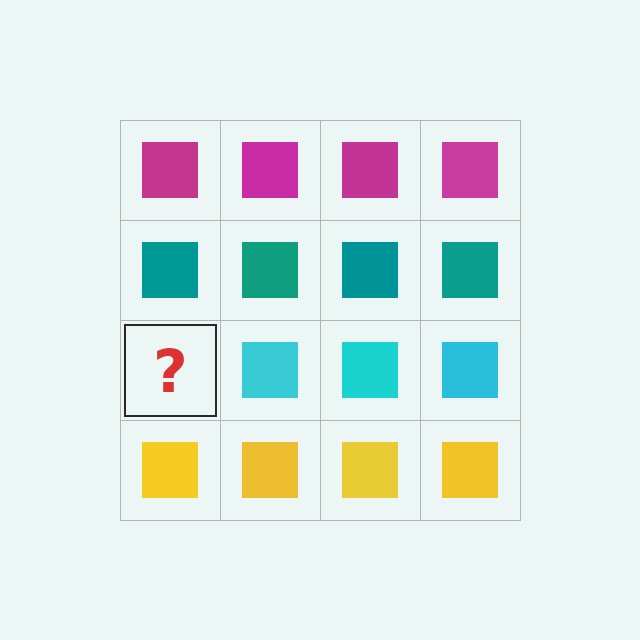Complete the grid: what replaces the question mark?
The question mark should be replaced with a cyan square.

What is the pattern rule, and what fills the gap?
The rule is that each row has a consistent color. The gap should be filled with a cyan square.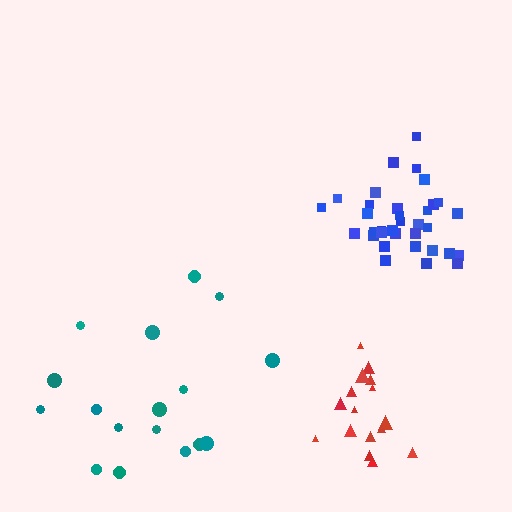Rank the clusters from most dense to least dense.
blue, red, teal.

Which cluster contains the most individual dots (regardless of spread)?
Blue (35).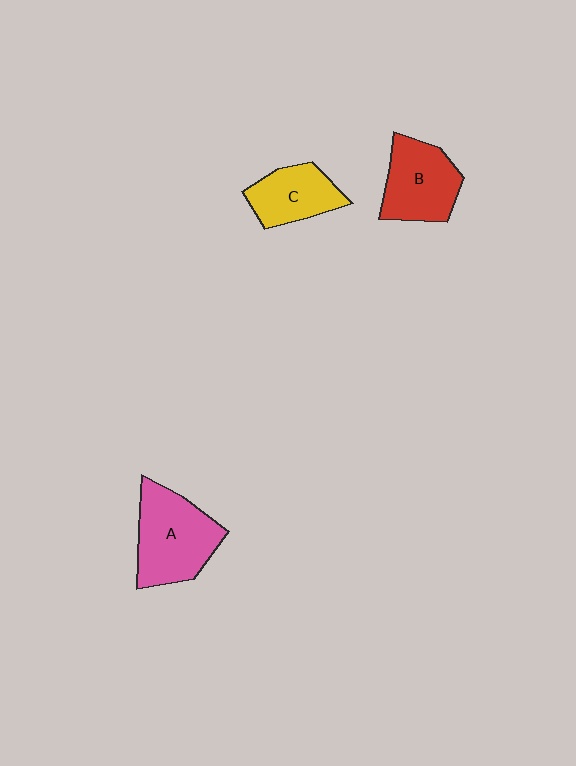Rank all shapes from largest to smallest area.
From largest to smallest: A (pink), B (red), C (yellow).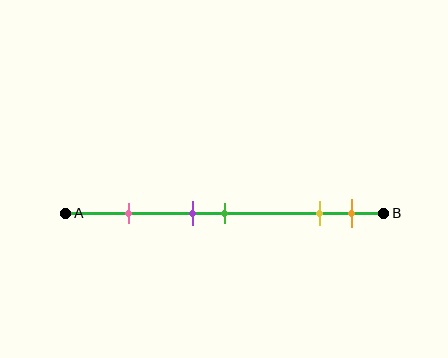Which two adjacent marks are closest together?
The purple and green marks are the closest adjacent pair.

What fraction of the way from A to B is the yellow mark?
The yellow mark is approximately 80% (0.8) of the way from A to B.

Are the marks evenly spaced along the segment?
No, the marks are not evenly spaced.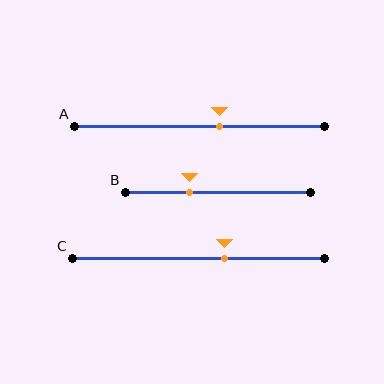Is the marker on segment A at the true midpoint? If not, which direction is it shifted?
No, the marker on segment A is shifted to the right by about 8% of the segment length.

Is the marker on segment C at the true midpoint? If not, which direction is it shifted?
No, the marker on segment C is shifted to the right by about 11% of the segment length.